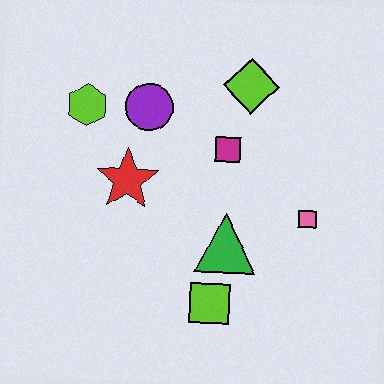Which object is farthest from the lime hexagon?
The pink square is farthest from the lime hexagon.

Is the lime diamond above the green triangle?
Yes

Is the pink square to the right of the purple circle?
Yes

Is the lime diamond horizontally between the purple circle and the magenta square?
No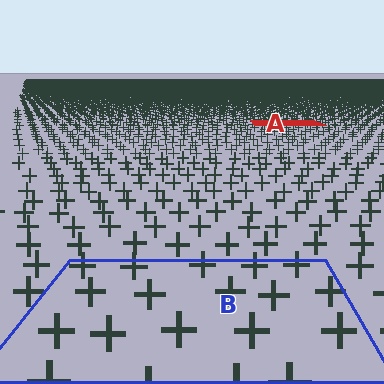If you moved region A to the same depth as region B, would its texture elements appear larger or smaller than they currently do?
They would appear larger. At a closer depth, the same texture elements are projected at a bigger on-screen size.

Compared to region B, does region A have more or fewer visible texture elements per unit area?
Region A has more texture elements per unit area — they are packed more densely because it is farther away.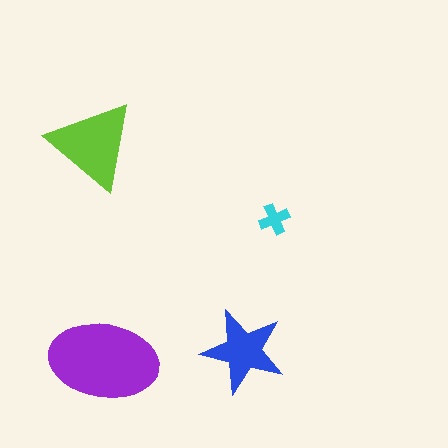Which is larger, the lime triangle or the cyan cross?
The lime triangle.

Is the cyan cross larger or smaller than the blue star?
Smaller.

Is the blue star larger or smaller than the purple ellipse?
Smaller.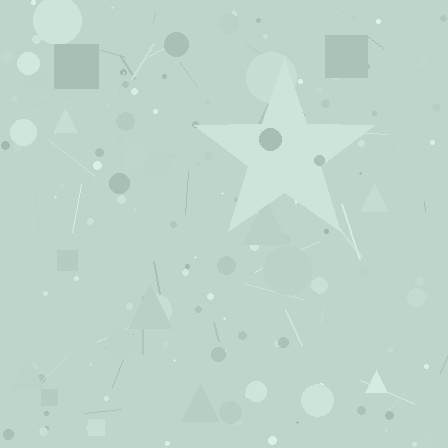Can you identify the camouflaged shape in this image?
The camouflaged shape is a star.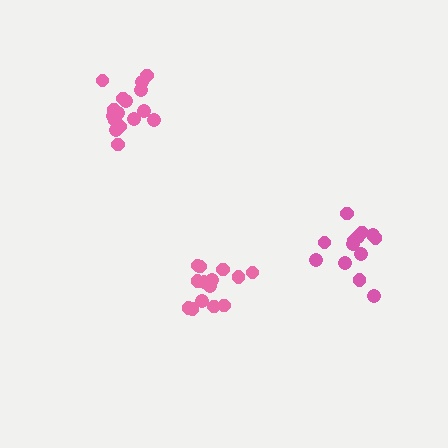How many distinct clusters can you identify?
There are 3 distinct clusters.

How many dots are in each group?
Group 1: 14 dots, Group 2: 13 dots, Group 3: 16 dots (43 total).